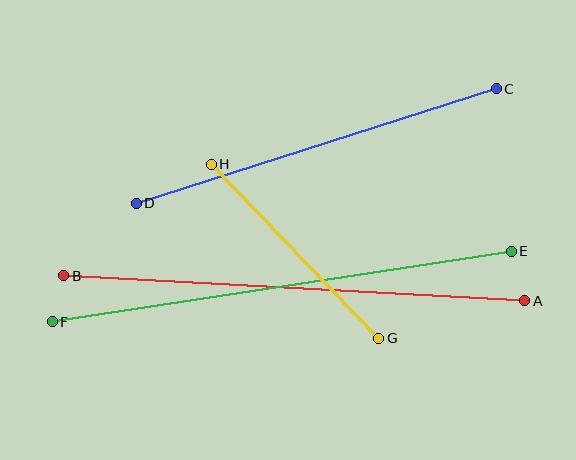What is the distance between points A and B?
The distance is approximately 462 pixels.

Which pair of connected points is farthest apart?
Points E and F are farthest apart.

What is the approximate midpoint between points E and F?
The midpoint is at approximately (282, 287) pixels.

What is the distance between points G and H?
The distance is approximately 242 pixels.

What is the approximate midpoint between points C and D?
The midpoint is at approximately (316, 146) pixels.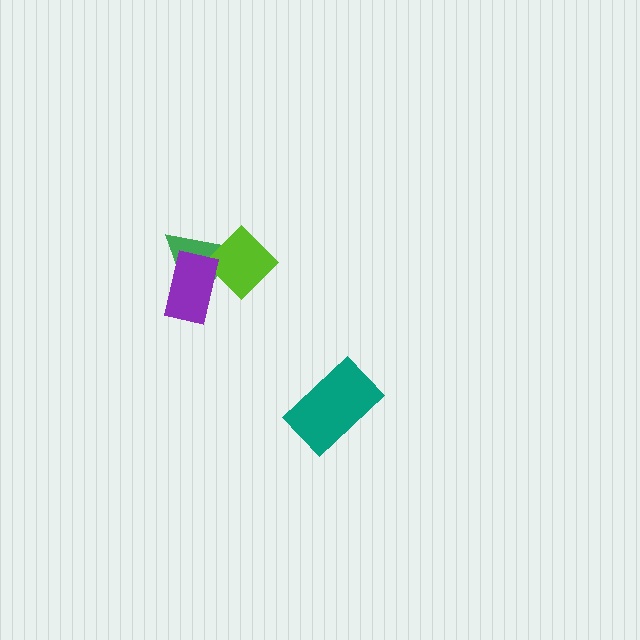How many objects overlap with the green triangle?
2 objects overlap with the green triangle.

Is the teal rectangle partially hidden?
No, no other shape covers it.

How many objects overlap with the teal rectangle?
0 objects overlap with the teal rectangle.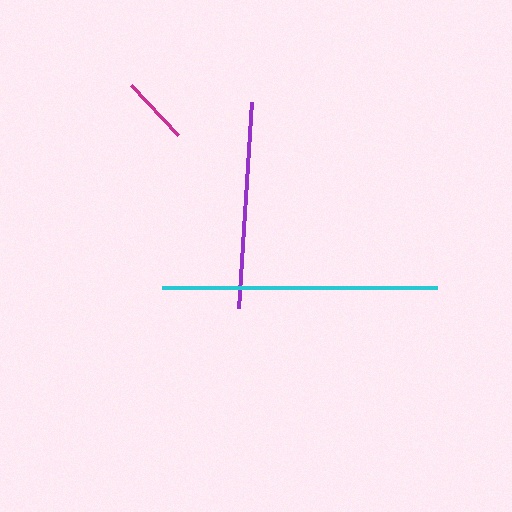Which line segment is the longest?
The cyan line is the longest at approximately 275 pixels.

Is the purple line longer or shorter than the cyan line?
The cyan line is longer than the purple line.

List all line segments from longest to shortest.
From longest to shortest: cyan, purple, magenta.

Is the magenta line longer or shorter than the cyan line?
The cyan line is longer than the magenta line.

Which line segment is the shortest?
The magenta line is the shortest at approximately 68 pixels.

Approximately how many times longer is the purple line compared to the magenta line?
The purple line is approximately 3.0 times the length of the magenta line.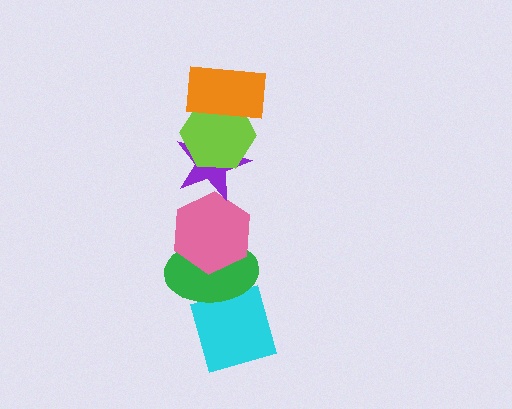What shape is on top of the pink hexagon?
The purple star is on top of the pink hexagon.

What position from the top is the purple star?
The purple star is 3rd from the top.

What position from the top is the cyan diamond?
The cyan diamond is 6th from the top.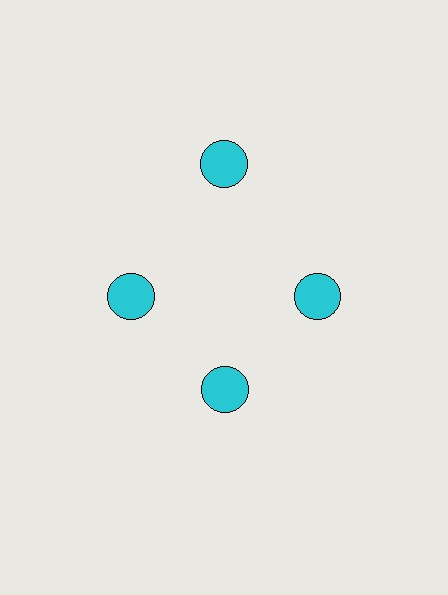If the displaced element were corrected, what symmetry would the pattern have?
It would have 4-fold rotational symmetry — the pattern would map onto itself every 90 degrees.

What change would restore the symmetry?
The symmetry would be restored by moving it inward, back onto the ring so that all 4 circles sit at equal angles and equal distance from the center.